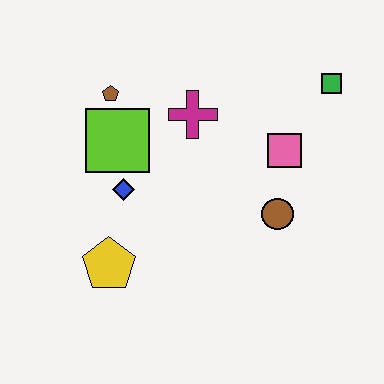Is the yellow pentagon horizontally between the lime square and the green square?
No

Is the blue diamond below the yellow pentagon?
No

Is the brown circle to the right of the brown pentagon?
Yes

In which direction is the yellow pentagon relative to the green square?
The yellow pentagon is to the left of the green square.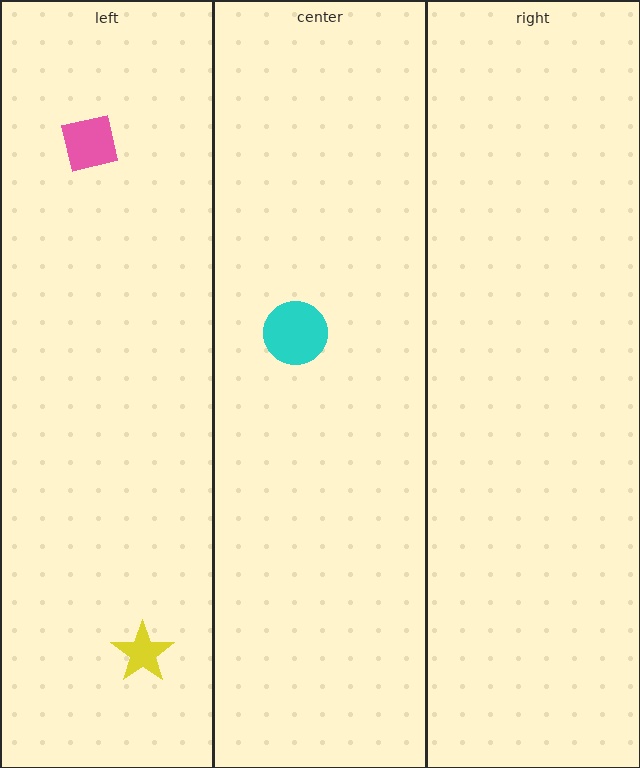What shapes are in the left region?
The yellow star, the pink square.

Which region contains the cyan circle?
The center region.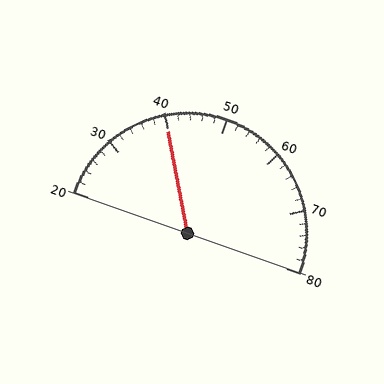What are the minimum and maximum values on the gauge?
The gauge ranges from 20 to 80.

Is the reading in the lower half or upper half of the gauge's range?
The reading is in the lower half of the range (20 to 80).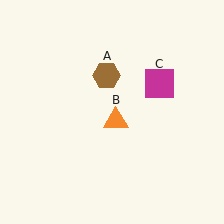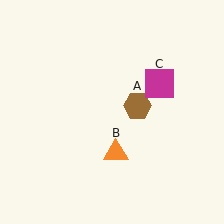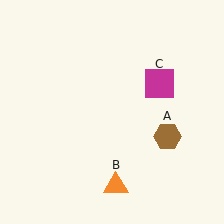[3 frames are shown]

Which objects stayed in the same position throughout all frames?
Magenta square (object C) remained stationary.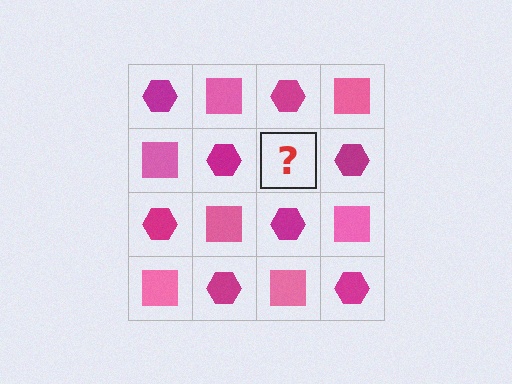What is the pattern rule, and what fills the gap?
The rule is that it alternates magenta hexagon and pink square in a checkerboard pattern. The gap should be filled with a pink square.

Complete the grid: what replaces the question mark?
The question mark should be replaced with a pink square.